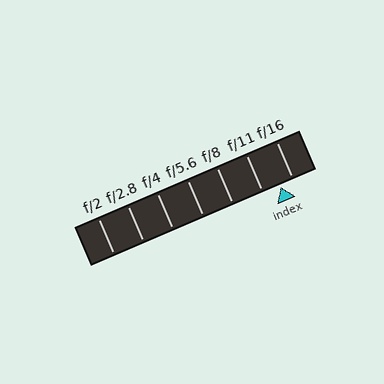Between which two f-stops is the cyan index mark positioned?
The index mark is between f/11 and f/16.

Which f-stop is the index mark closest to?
The index mark is closest to f/16.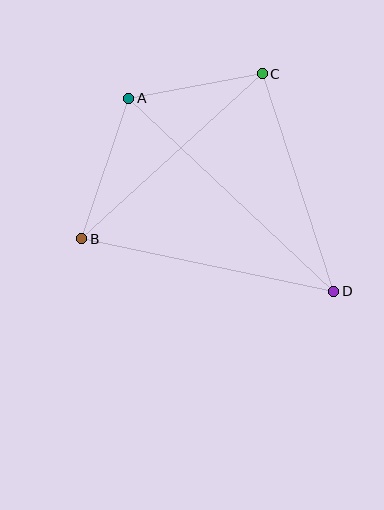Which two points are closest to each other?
Points A and C are closest to each other.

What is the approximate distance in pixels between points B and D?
The distance between B and D is approximately 257 pixels.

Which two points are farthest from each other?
Points A and D are farthest from each other.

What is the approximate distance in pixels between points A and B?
The distance between A and B is approximately 148 pixels.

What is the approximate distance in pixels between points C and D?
The distance between C and D is approximately 229 pixels.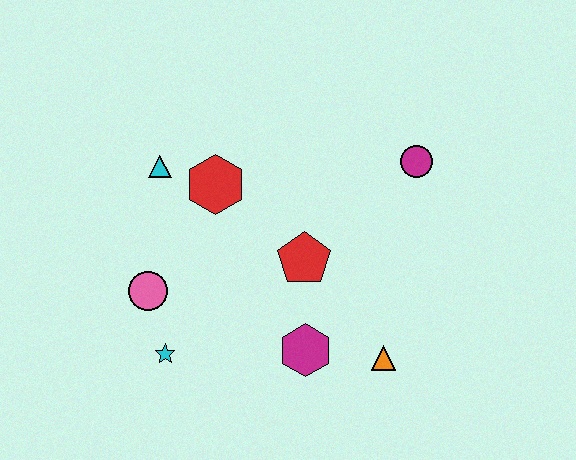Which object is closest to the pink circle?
The cyan star is closest to the pink circle.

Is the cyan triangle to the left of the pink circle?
No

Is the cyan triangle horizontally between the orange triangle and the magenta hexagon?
No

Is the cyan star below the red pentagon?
Yes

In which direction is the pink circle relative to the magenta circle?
The pink circle is to the left of the magenta circle.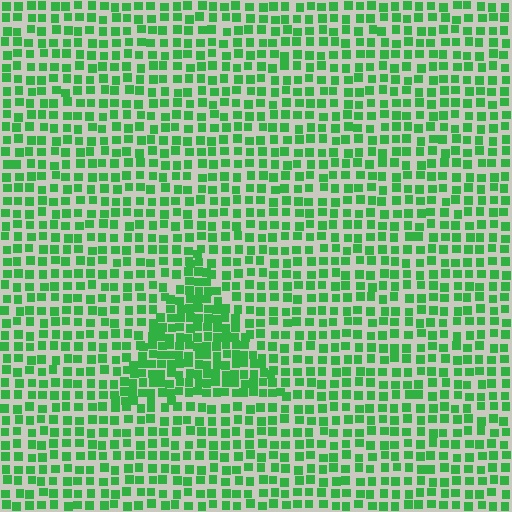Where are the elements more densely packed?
The elements are more densely packed inside the triangle boundary.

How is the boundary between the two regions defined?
The boundary is defined by a change in element density (approximately 1.7x ratio). All elements are the same color, size, and shape.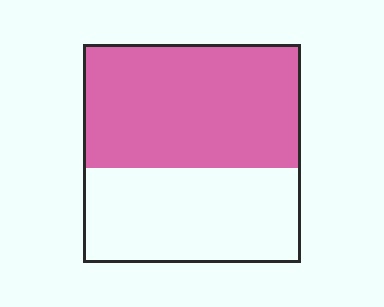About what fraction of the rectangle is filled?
About three fifths (3/5).